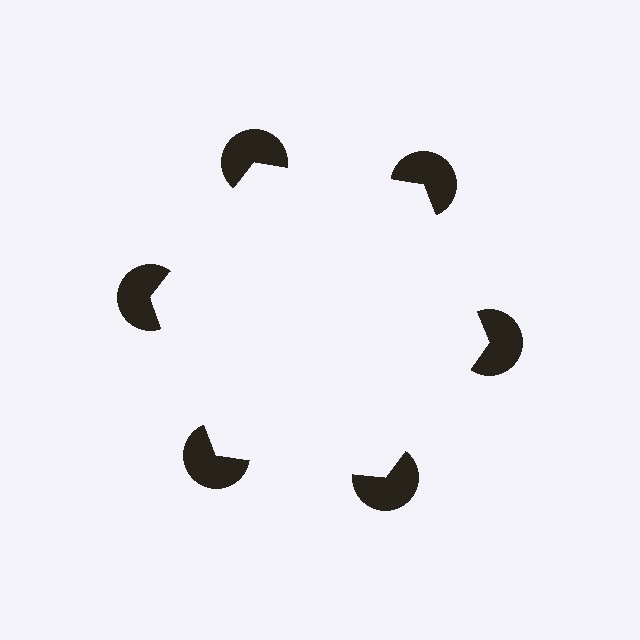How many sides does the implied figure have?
6 sides.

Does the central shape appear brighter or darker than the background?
It typically appears slightly brighter than the background, even though no actual brightness change is drawn.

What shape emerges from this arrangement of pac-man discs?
An illusory hexagon — its edges are inferred from the aligned wedge cuts in the pac-man discs, not physically drawn.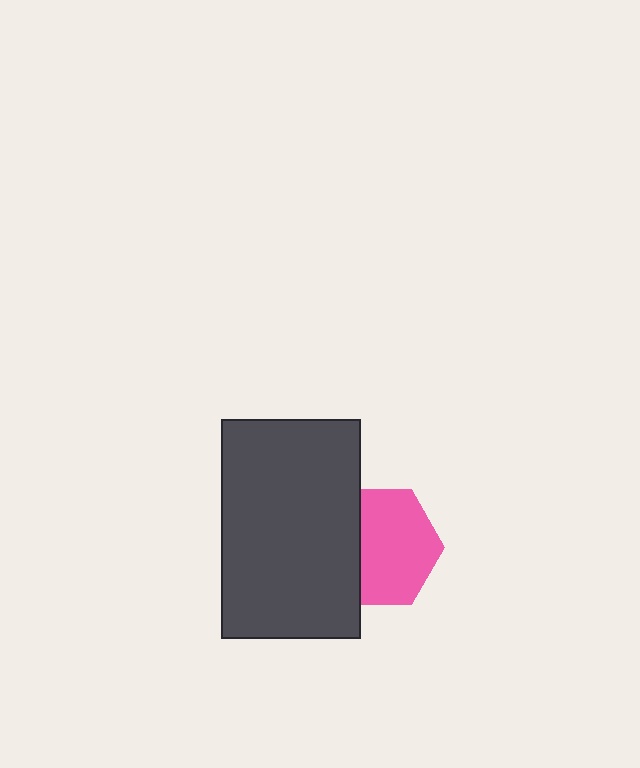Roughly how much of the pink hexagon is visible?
Most of it is visible (roughly 67%).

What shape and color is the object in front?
The object in front is a dark gray rectangle.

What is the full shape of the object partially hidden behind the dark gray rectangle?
The partially hidden object is a pink hexagon.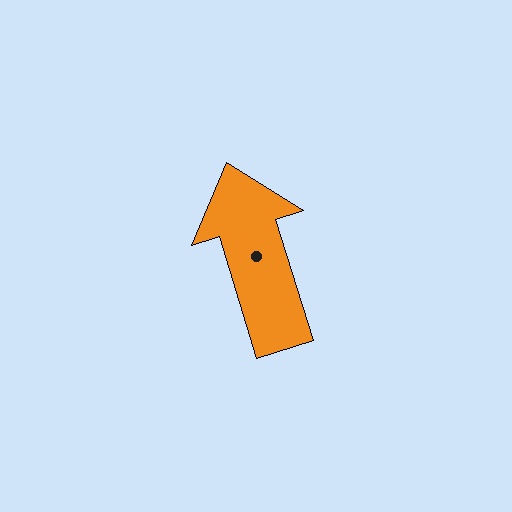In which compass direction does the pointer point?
North.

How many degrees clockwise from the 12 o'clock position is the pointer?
Approximately 343 degrees.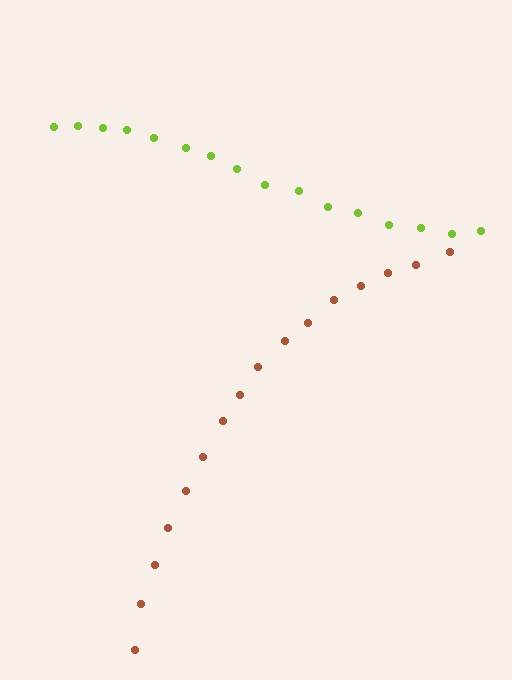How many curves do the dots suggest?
There are 2 distinct paths.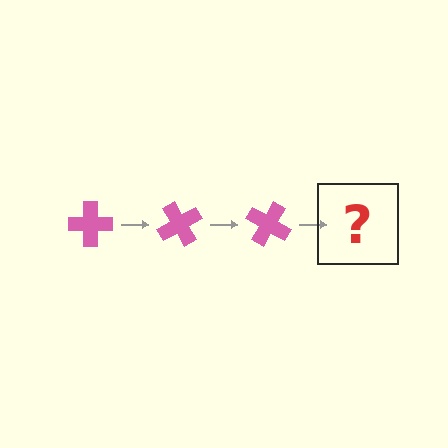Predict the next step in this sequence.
The next step is a pink cross rotated 180 degrees.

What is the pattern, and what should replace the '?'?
The pattern is that the cross rotates 60 degrees each step. The '?' should be a pink cross rotated 180 degrees.